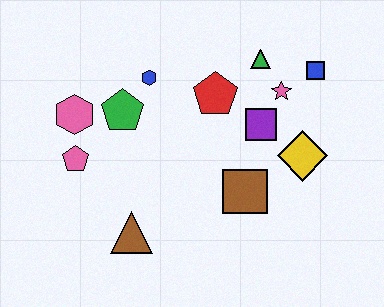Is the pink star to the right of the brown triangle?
Yes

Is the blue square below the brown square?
No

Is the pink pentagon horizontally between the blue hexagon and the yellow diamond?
No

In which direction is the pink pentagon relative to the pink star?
The pink pentagon is to the left of the pink star.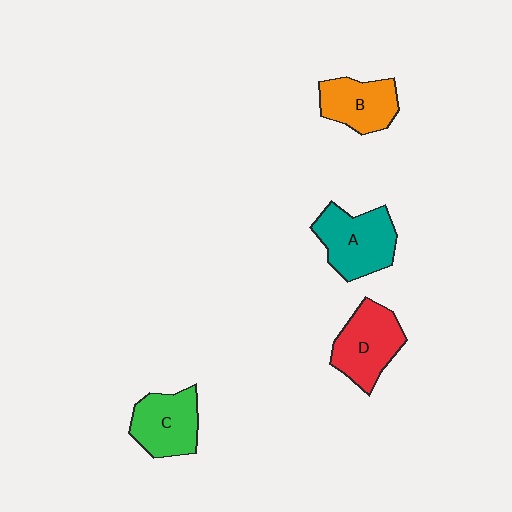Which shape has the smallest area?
Shape B (orange).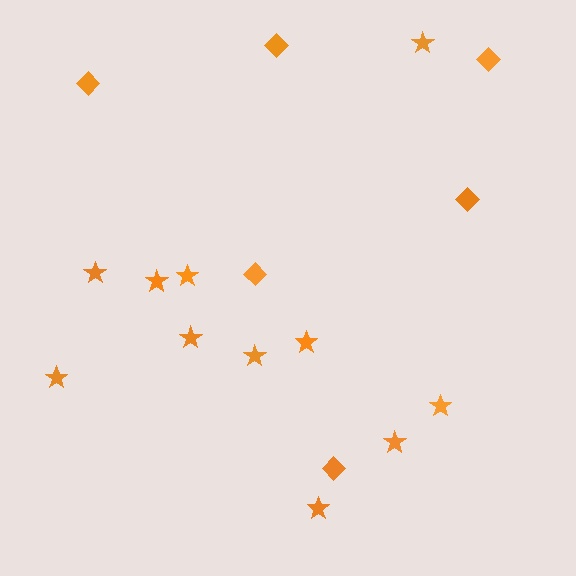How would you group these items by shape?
There are 2 groups: one group of diamonds (6) and one group of stars (11).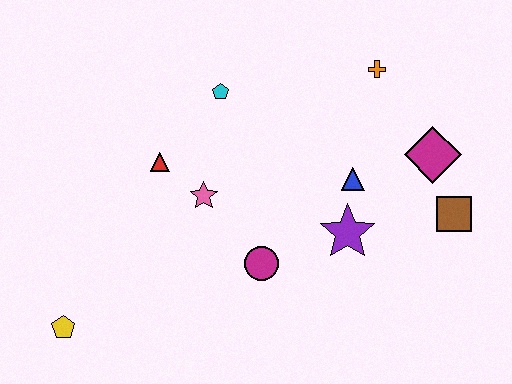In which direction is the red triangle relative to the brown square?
The red triangle is to the left of the brown square.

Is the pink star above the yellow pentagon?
Yes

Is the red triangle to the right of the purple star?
No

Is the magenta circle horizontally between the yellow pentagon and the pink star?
No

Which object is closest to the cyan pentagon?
The red triangle is closest to the cyan pentagon.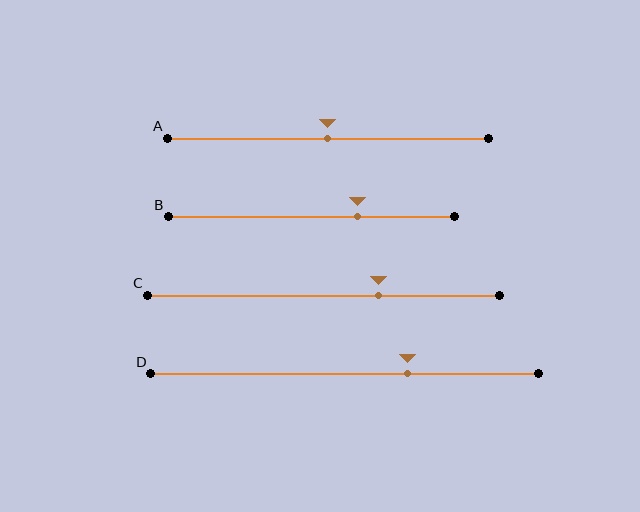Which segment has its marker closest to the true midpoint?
Segment A has its marker closest to the true midpoint.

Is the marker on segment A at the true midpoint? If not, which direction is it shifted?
Yes, the marker on segment A is at the true midpoint.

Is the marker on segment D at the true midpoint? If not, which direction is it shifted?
No, the marker on segment D is shifted to the right by about 16% of the segment length.